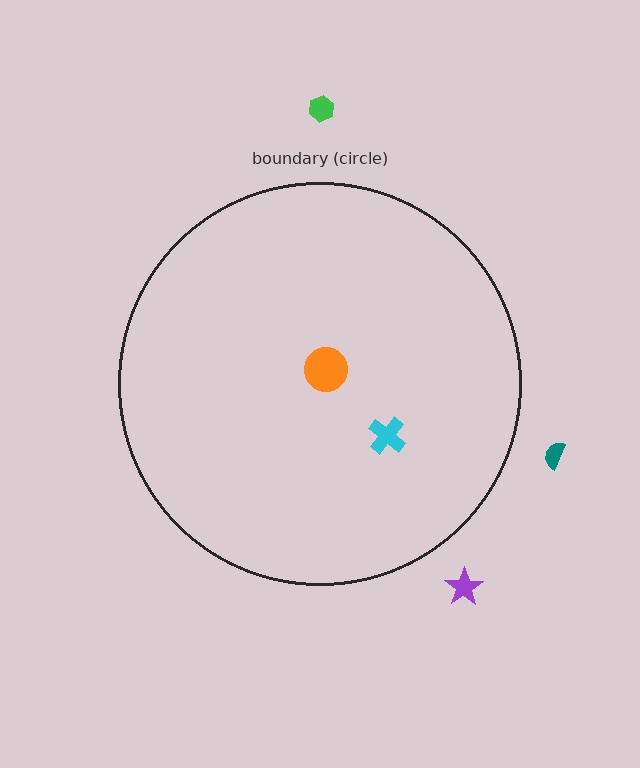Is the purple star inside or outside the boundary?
Outside.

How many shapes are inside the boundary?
2 inside, 3 outside.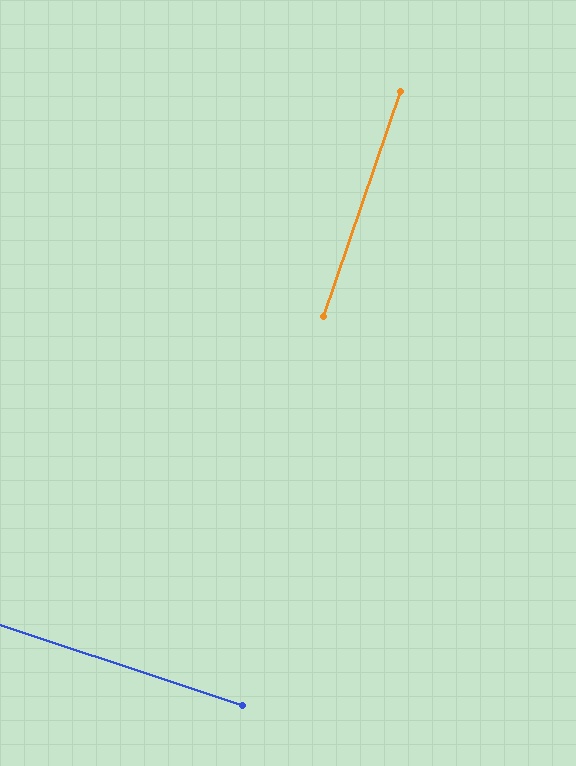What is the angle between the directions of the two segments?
Approximately 89 degrees.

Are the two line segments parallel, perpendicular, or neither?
Perpendicular — they meet at approximately 89°.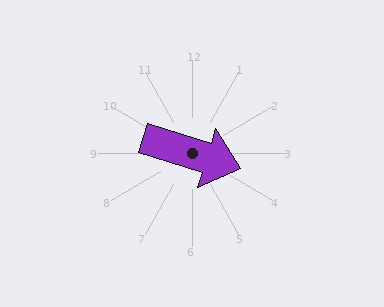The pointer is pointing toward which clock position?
Roughly 4 o'clock.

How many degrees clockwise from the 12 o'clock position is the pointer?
Approximately 107 degrees.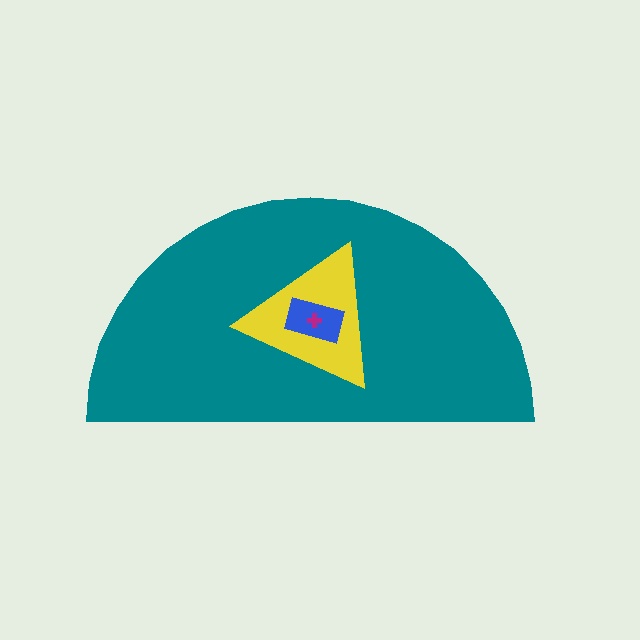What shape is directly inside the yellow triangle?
The blue rectangle.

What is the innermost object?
The magenta cross.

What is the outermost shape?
The teal semicircle.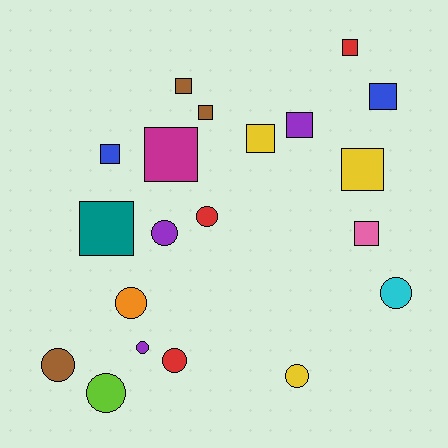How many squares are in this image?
There are 11 squares.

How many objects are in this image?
There are 20 objects.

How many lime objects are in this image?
There is 1 lime object.